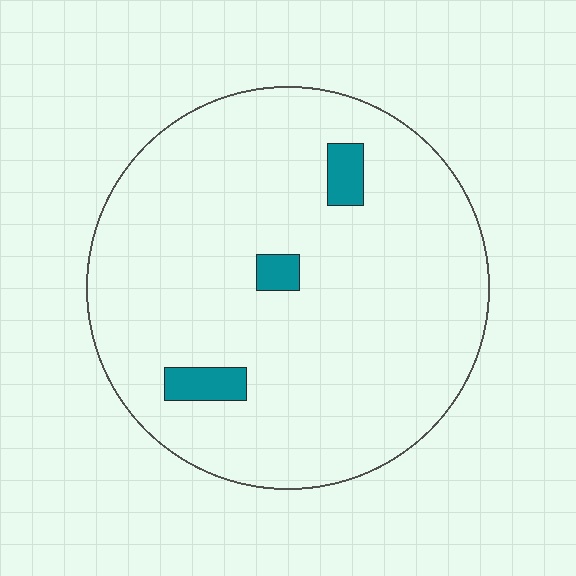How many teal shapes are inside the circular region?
3.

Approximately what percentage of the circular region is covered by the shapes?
Approximately 5%.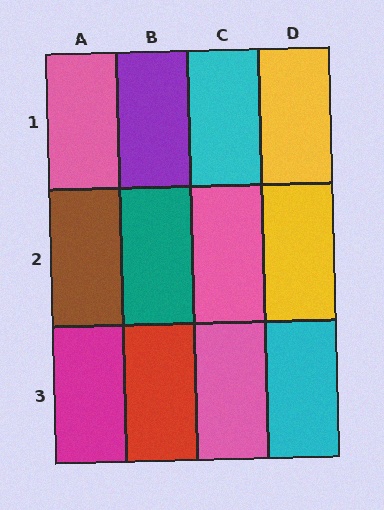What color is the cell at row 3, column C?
Pink.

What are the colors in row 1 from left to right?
Pink, purple, cyan, yellow.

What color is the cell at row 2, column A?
Brown.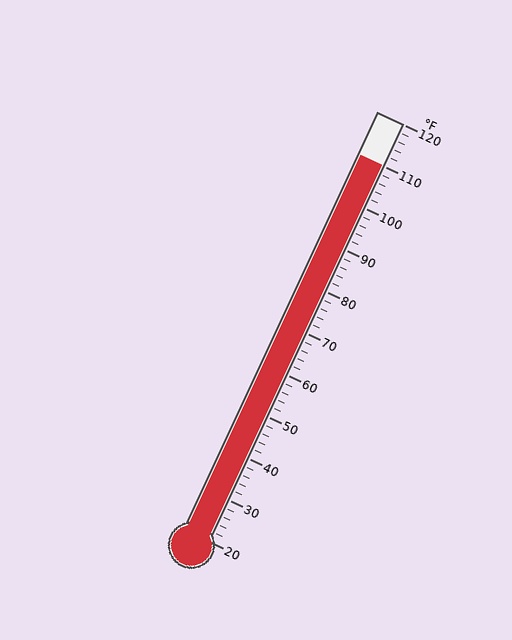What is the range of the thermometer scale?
The thermometer scale ranges from 20°F to 120°F.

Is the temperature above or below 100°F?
The temperature is above 100°F.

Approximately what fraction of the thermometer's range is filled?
The thermometer is filled to approximately 90% of its range.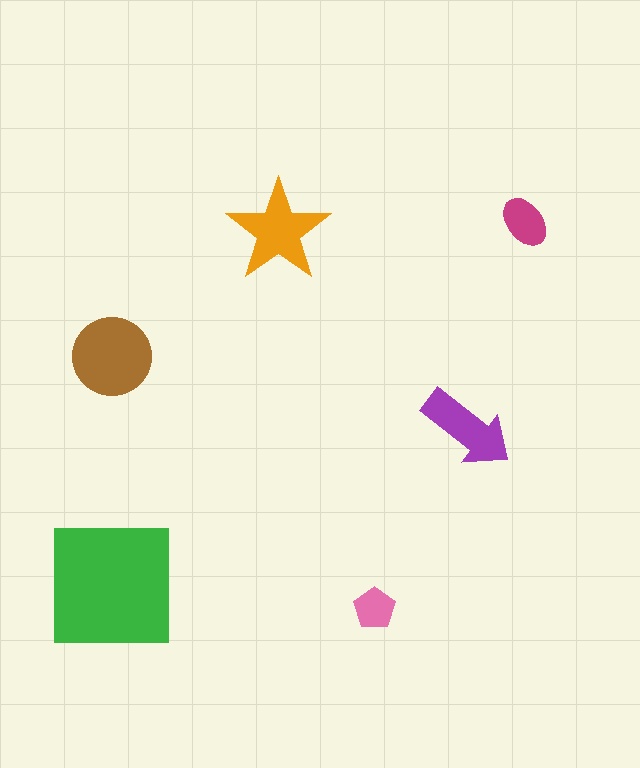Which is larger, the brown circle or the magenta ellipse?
The brown circle.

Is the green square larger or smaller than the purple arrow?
Larger.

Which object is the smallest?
The pink pentagon.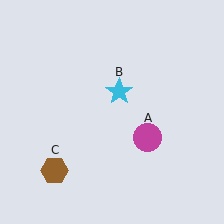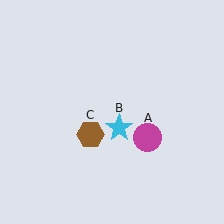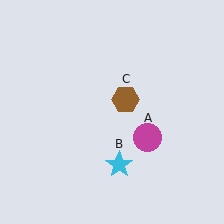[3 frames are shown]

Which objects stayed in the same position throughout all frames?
Magenta circle (object A) remained stationary.